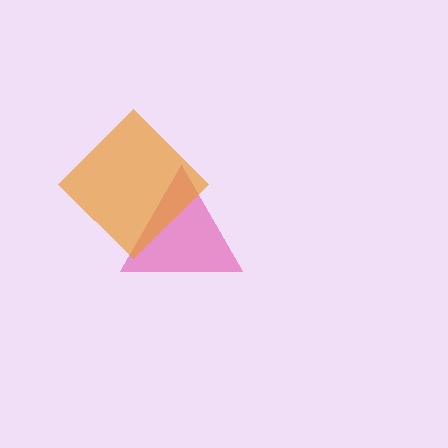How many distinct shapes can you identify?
There are 2 distinct shapes: a pink triangle, an orange diamond.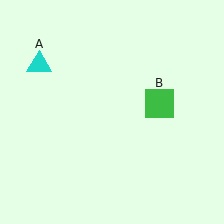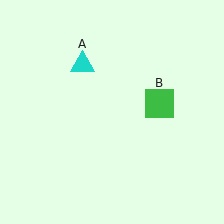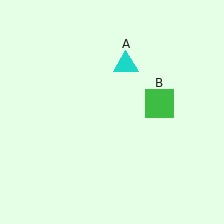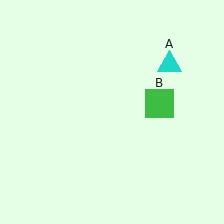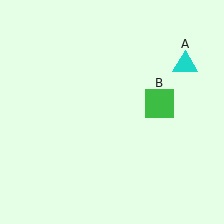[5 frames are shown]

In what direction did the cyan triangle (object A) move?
The cyan triangle (object A) moved right.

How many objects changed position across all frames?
1 object changed position: cyan triangle (object A).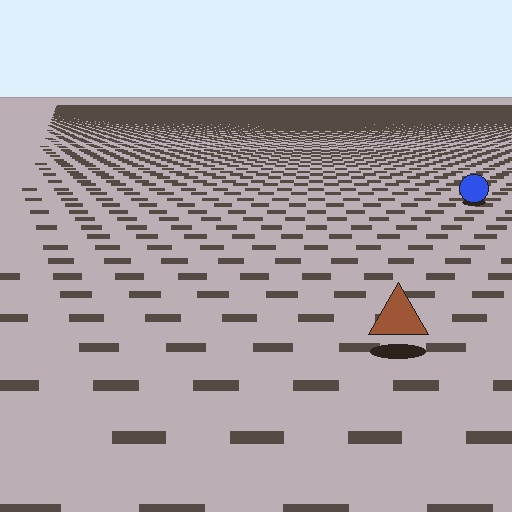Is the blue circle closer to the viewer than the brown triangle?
No. The brown triangle is closer — you can tell from the texture gradient: the ground texture is coarser near it.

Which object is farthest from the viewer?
The blue circle is farthest from the viewer. It appears smaller and the ground texture around it is denser.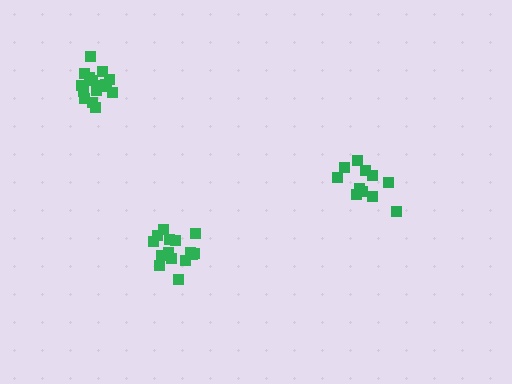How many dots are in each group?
Group 1: 17 dots, Group 2: 11 dots, Group 3: 15 dots (43 total).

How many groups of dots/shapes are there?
There are 3 groups.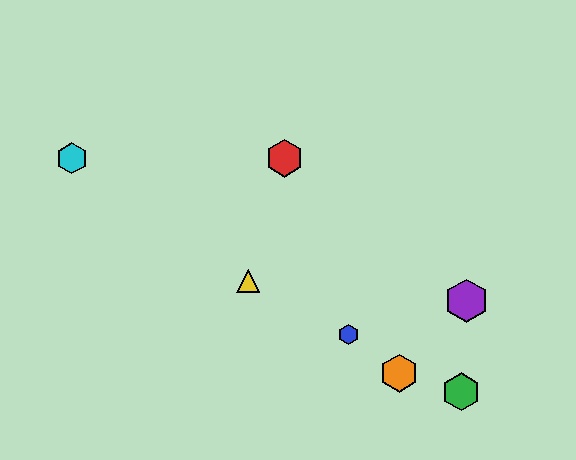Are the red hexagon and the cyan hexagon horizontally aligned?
Yes, both are at y≈158.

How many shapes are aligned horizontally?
2 shapes (the red hexagon, the cyan hexagon) are aligned horizontally.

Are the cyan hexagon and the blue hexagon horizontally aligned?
No, the cyan hexagon is at y≈158 and the blue hexagon is at y≈334.